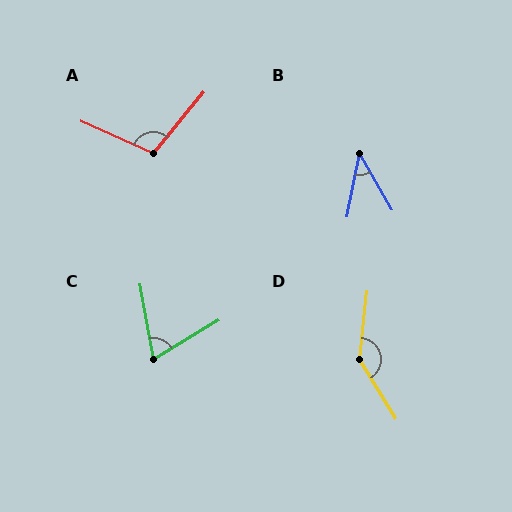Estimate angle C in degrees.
Approximately 69 degrees.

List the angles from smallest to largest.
B (41°), C (69°), A (105°), D (142°).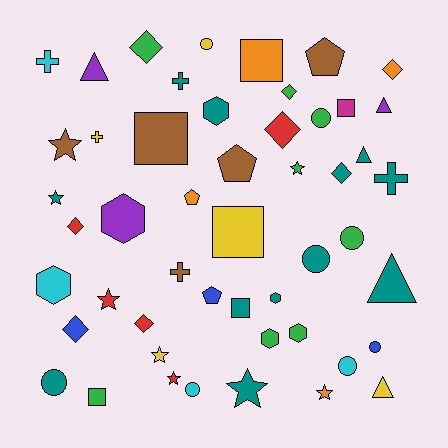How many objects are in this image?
There are 50 objects.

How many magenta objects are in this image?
There is 1 magenta object.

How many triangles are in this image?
There are 5 triangles.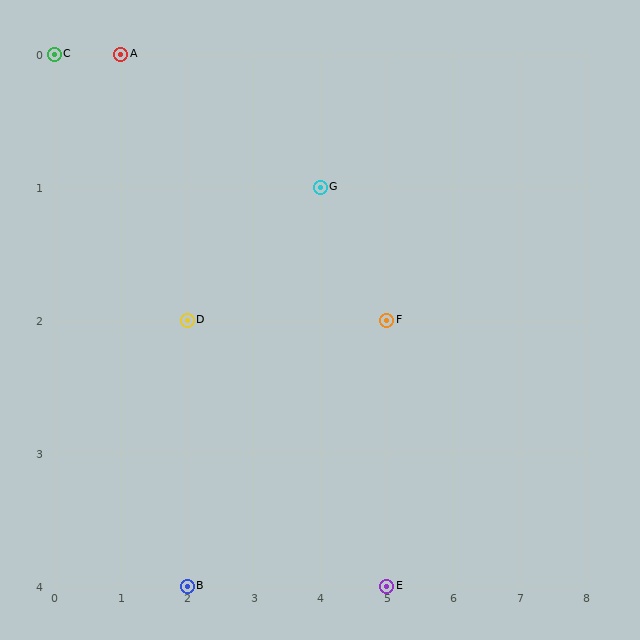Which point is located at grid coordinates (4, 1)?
Point G is at (4, 1).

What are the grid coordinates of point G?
Point G is at grid coordinates (4, 1).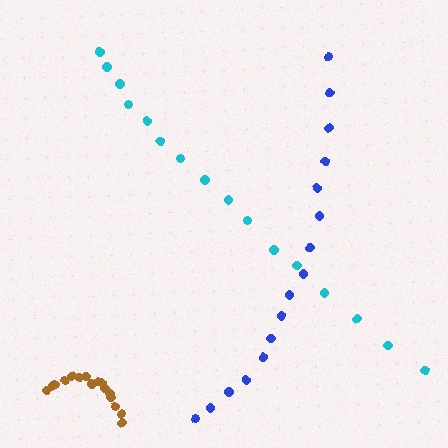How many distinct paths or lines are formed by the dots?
There are 3 distinct paths.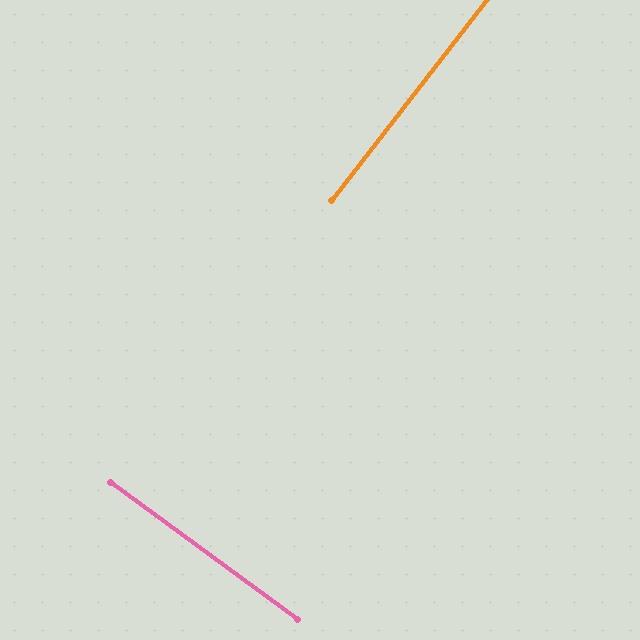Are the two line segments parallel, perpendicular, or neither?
Perpendicular — they meet at approximately 89°.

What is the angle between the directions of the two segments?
Approximately 89 degrees.